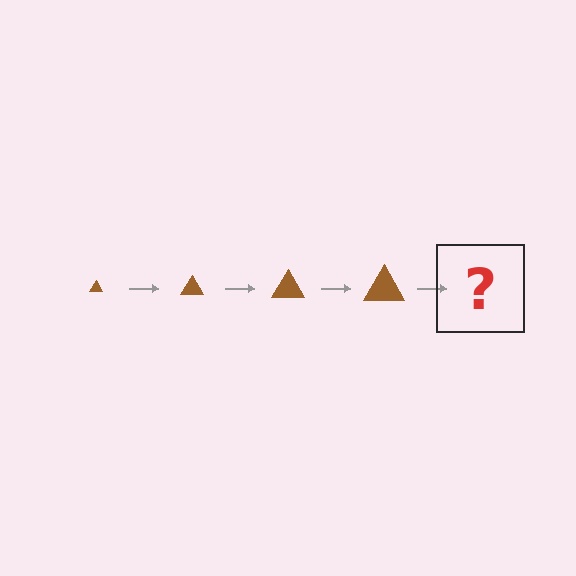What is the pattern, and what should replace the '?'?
The pattern is that the triangle gets progressively larger each step. The '?' should be a brown triangle, larger than the previous one.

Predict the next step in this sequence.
The next step is a brown triangle, larger than the previous one.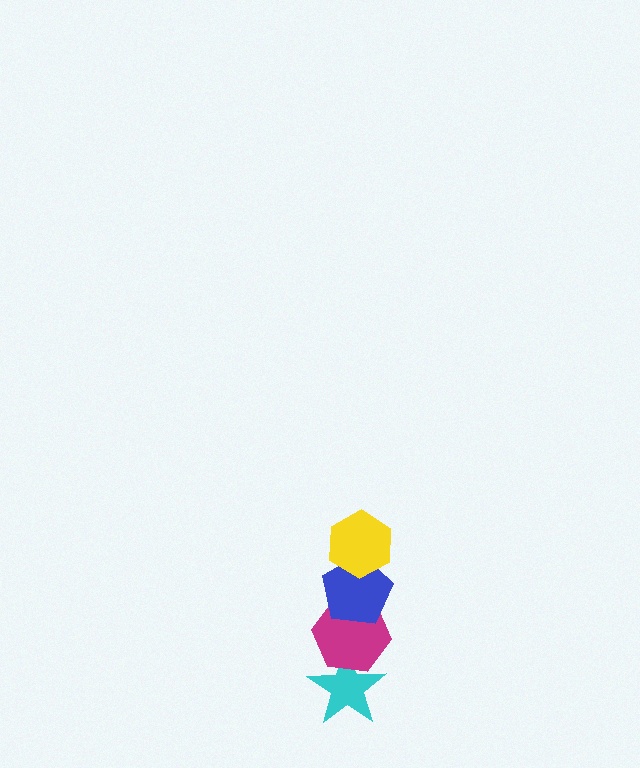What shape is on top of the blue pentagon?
The yellow hexagon is on top of the blue pentagon.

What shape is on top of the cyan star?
The magenta hexagon is on top of the cyan star.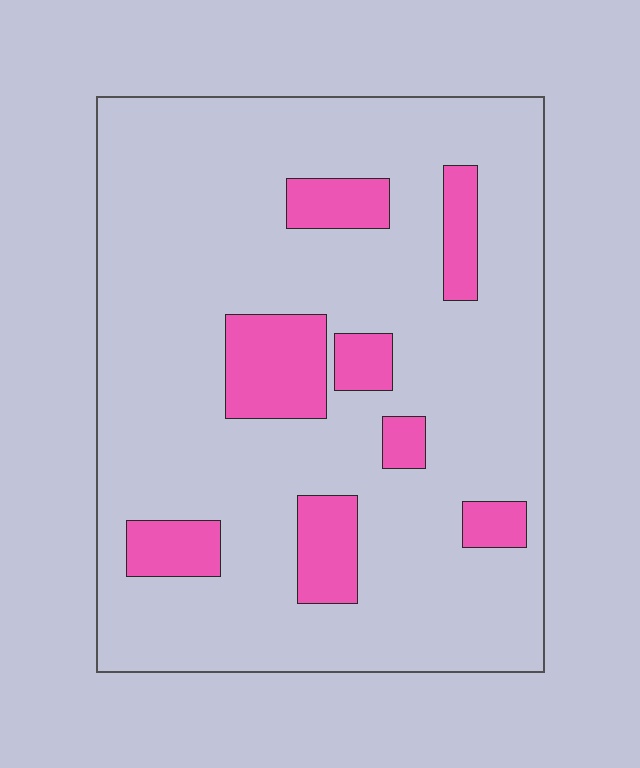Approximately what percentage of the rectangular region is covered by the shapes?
Approximately 15%.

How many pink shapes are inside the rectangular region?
8.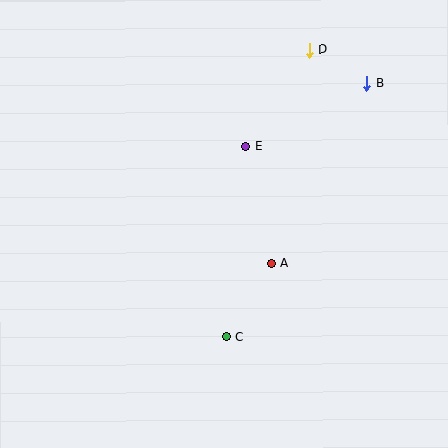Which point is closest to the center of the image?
Point A at (271, 263) is closest to the center.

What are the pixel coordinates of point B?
Point B is at (367, 83).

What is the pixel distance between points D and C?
The distance between D and C is 299 pixels.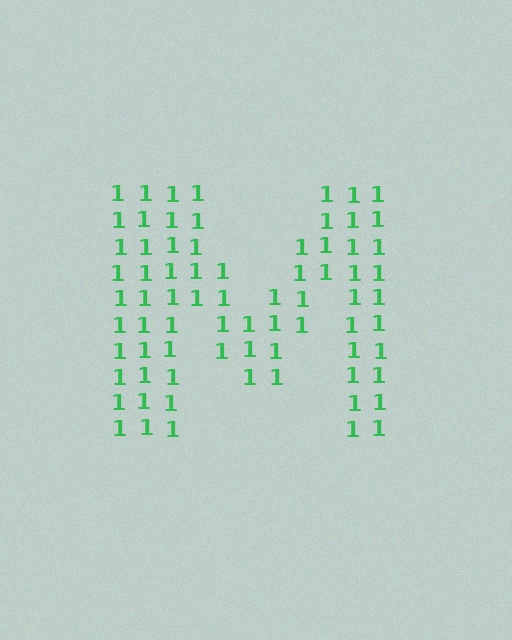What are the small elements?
The small elements are digit 1's.